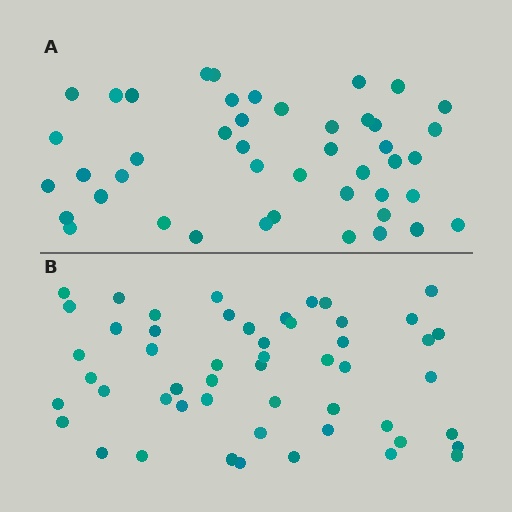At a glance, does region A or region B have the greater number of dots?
Region B (the bottom region) has more dots.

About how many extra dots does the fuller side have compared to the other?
Region B has roughly 8 or so more dots than region A.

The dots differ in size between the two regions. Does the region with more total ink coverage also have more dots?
No. Region A has more total ink coverage because its dots are larger, but region B actually contains more individual dots. Total area can be misleading — the number of items is what matters here.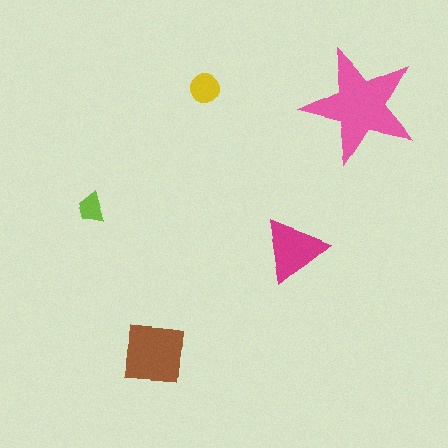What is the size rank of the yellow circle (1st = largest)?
4th.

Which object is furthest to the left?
The lime trapezoid is leftmost.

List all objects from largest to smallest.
The pink star, the brown square, the magenta triangle, the yellow circle, the lime trapezoid.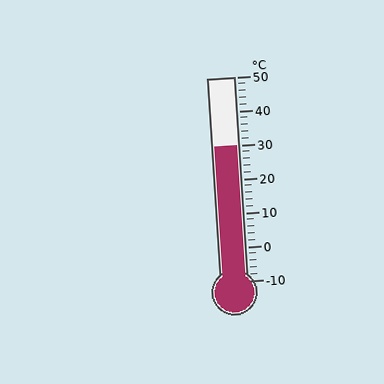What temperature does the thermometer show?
The thermometer shows approximately 30°C.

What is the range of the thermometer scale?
The thermometer scale ranges from -10°C to 50°C.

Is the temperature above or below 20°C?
The temperature is above 20°C.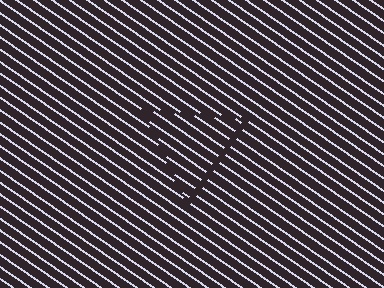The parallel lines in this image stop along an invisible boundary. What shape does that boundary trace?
An illusory triangle. The interior of the shape contains the same grating, shifted by half a period — the contour is defined by the phase discontinuity where line-ends from the inner and outer gratings abut.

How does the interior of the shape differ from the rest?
The interior of the shape contains the same grating, shifted by half a period — the contour is defined by the phase discontinuity where line-ends from the inner and outer gratings abut.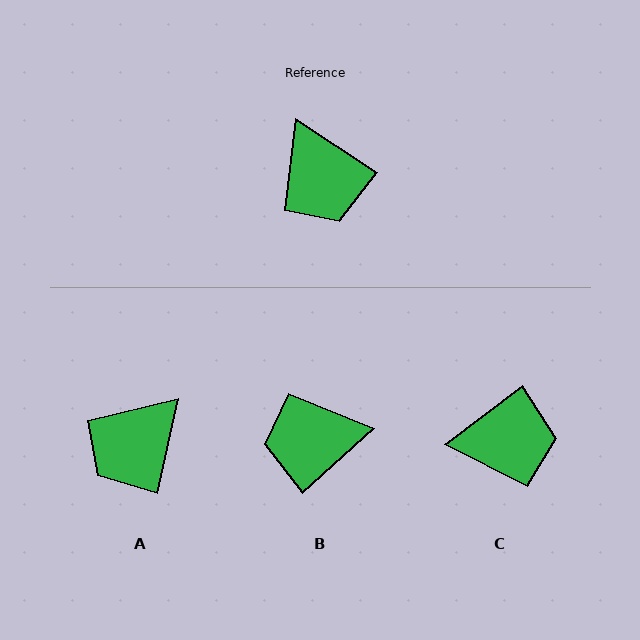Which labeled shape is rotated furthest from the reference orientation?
B, about 104 degrees away.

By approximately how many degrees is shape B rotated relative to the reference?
Approximately 104 degrees clockwise.